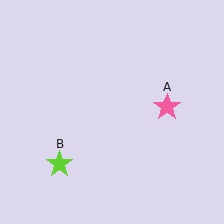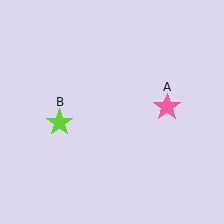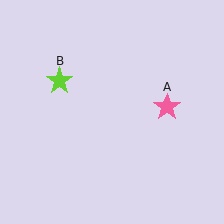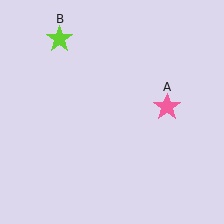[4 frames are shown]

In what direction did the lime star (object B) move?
The lime star (object B) moved up.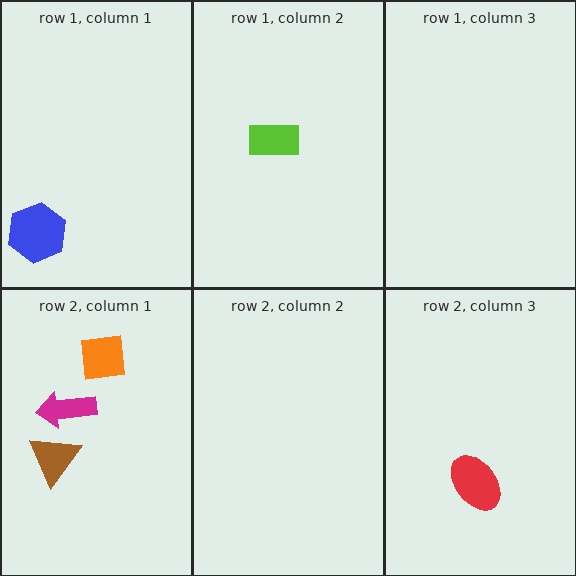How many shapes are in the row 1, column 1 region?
1.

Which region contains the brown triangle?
The row 2, column 1 region.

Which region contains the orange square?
The row 2, column 1 region.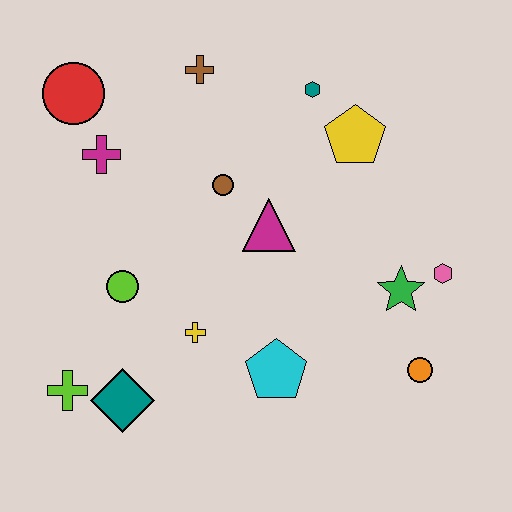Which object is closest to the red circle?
The magenta cross is closest to the red circle.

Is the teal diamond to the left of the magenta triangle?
Yes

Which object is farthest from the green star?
The red circle is farthest from the green star.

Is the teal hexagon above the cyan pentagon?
Yes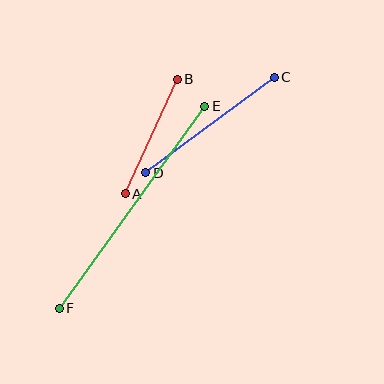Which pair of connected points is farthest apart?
Points E and F are farthest apart.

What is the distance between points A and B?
The distance is approximately 126 pixels.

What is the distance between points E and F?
The distance is approximately 249 pixels.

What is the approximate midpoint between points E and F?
The midpoint is at approximately (132, 207) pixels.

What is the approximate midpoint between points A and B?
The midpoint is at approximately (151, 137) pixels.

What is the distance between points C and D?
The distance is approximately 160 pixels.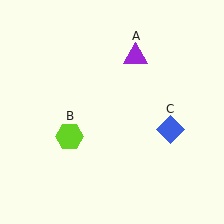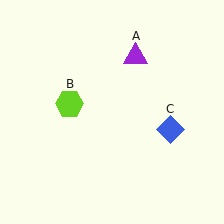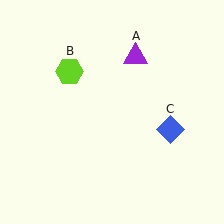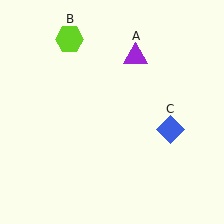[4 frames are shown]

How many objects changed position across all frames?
1 object changed position: lime hexagon (object B).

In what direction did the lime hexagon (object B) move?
The lime hexagon (object B) moved up.